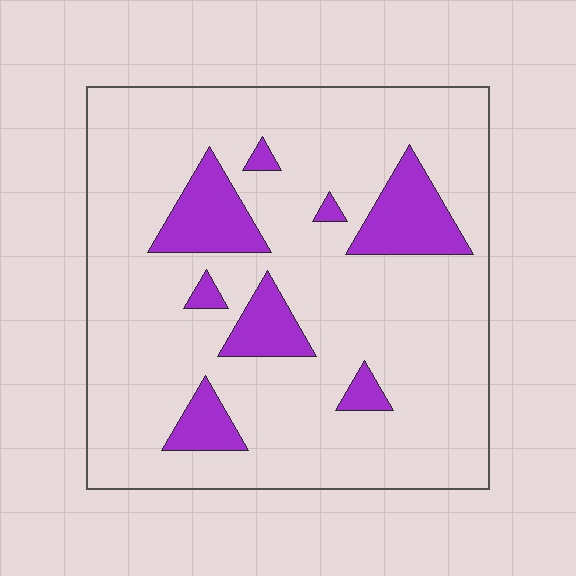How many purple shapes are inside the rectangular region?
8.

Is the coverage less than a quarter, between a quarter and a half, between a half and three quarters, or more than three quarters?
Less than a quarter.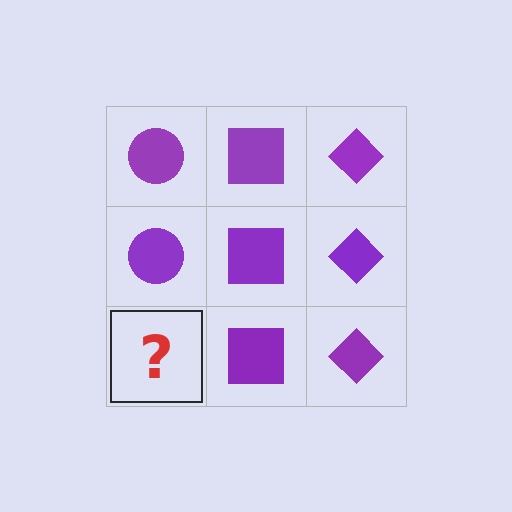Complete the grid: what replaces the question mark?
The question mark should be replaced with a purple circle.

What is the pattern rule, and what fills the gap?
The rule is that each column has a consistent shape. The gap should be filled with a purple circle.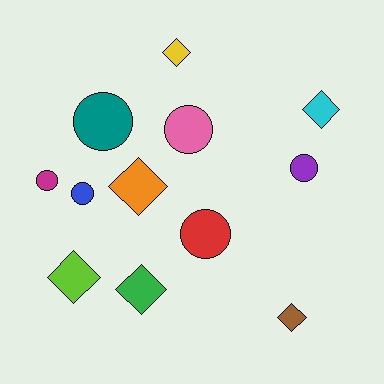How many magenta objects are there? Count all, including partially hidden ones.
There is 1 magenta object.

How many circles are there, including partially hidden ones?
There are 6 circles.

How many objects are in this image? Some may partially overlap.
There are 12 objects.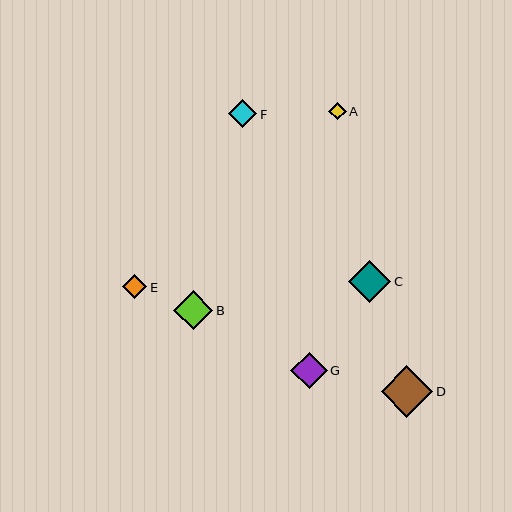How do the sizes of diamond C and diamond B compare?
Diamond C and diamond B are approximately the same size.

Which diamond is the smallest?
Diamond A is the smallest with a size of approximately 17 pixels.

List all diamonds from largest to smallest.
From largest to smallest: D, C, B, G, F, E, A.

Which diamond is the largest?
Diamond D is the largest with a size of approximately 52 pixels.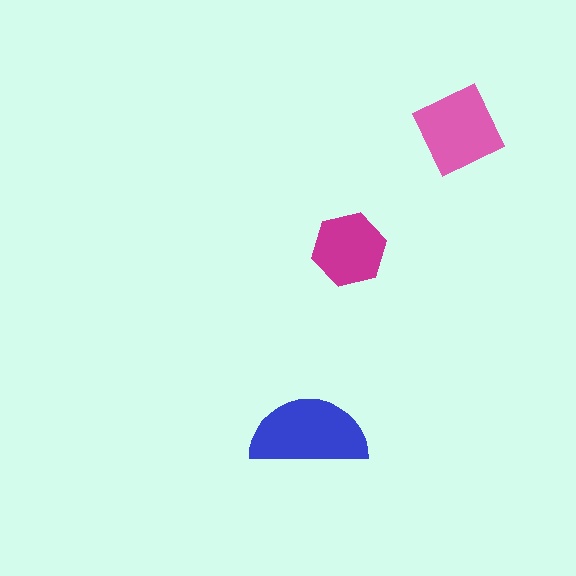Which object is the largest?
The blue semicircle.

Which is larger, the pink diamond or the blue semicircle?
The blue semicircle.